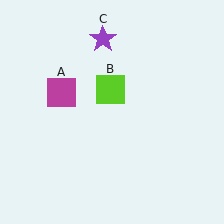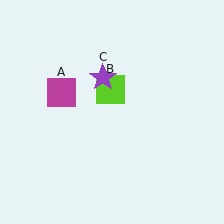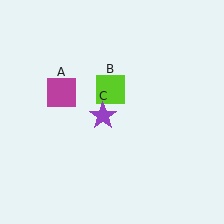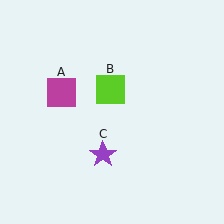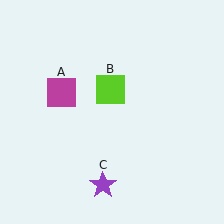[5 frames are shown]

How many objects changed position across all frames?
1 object changed position: purple star (object C).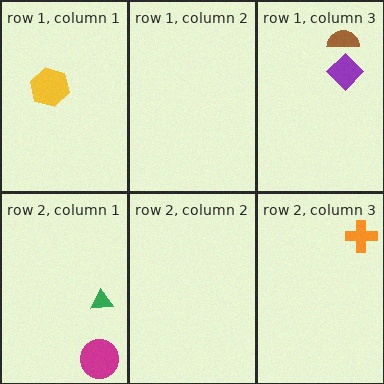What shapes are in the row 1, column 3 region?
The brown semicircle, the purple diamond.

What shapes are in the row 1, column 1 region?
The yellow hexagon.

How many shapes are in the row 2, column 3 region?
1.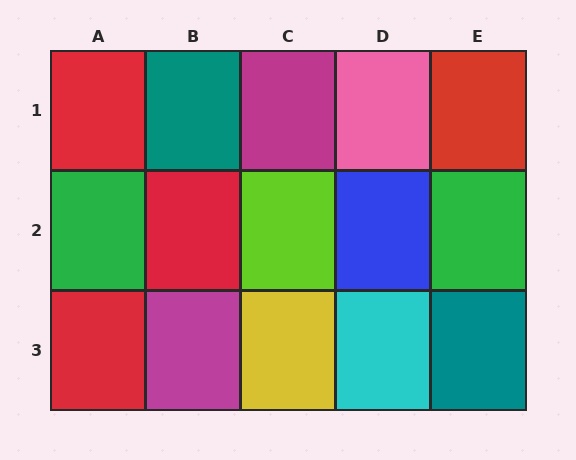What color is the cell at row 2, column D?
Blue.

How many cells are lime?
1 cell is lime.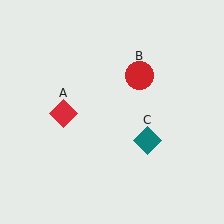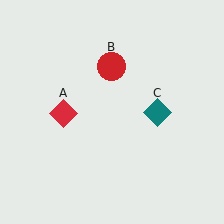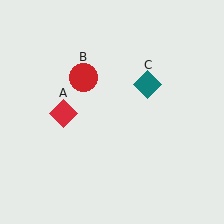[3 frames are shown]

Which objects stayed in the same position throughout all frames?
Red diamond (object A) remained stationary.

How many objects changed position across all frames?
2 objects changed position: red circle (object B), teal diamond (object C).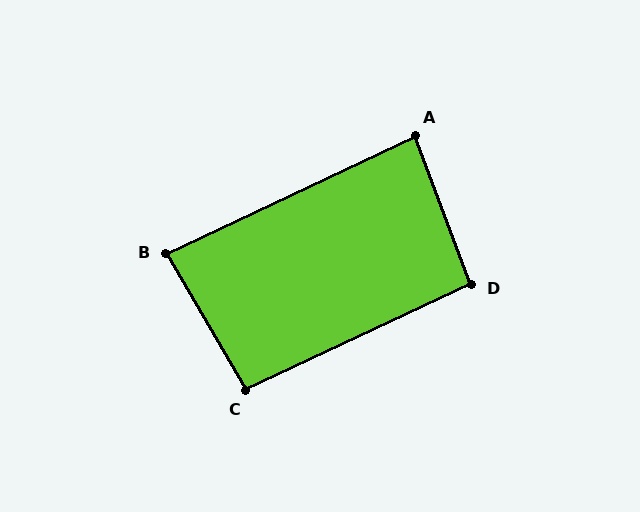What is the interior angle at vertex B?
Approximately 85 degrees (approximately right).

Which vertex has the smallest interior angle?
A, at approximately 85 degrees.